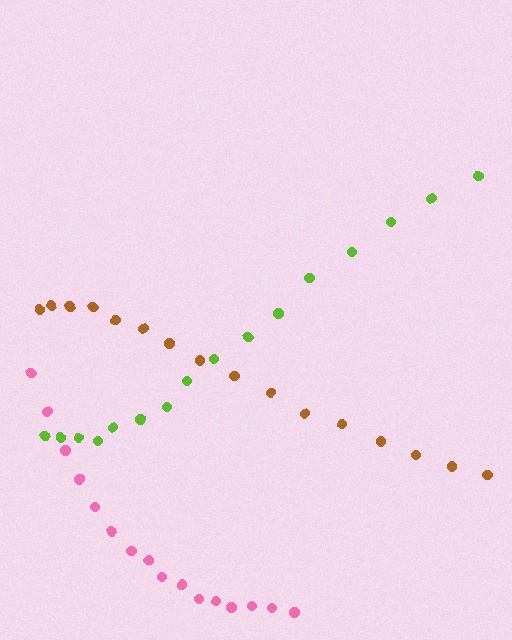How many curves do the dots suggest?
There are 3 distinct paths.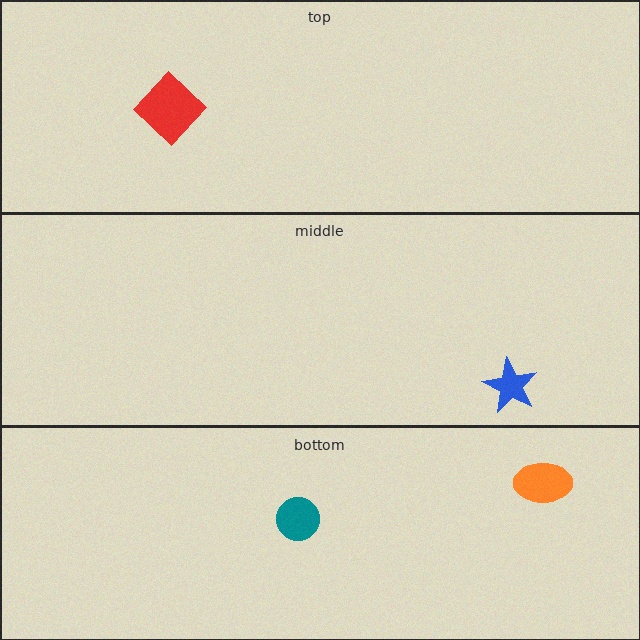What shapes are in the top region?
The red diamond.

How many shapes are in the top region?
1.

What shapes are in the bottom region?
The teal circle, the orange ellipse.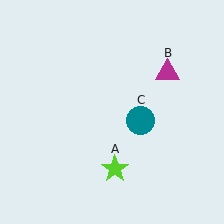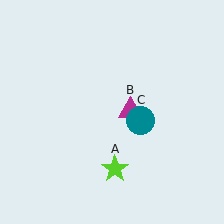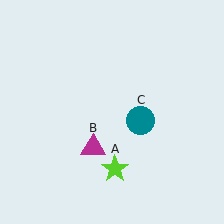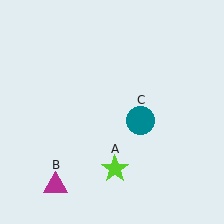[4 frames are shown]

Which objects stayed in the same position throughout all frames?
Lime star (object A) and teal circle (object C) remained stationary.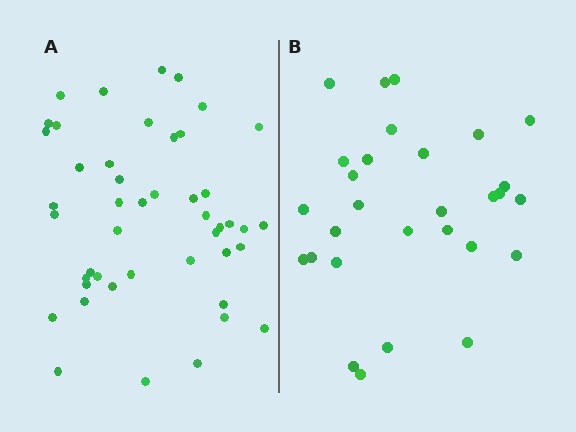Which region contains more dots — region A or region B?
Region A (the left region) has more dots.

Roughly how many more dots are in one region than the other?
Region A has approximately 15 more dots than region B.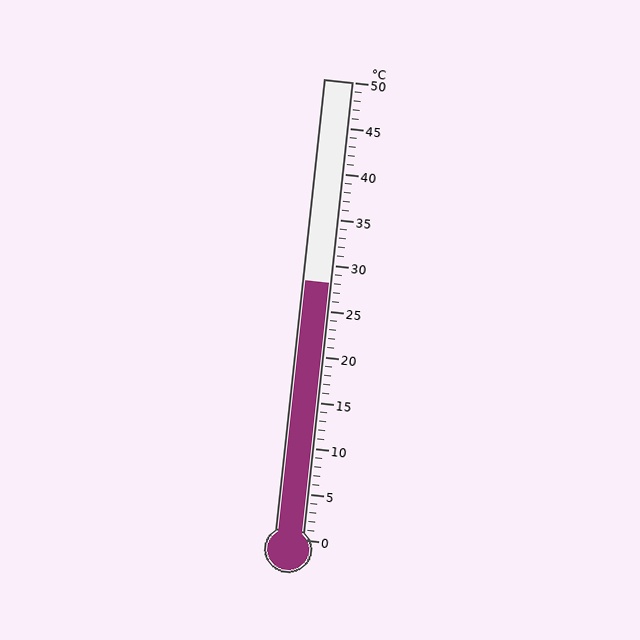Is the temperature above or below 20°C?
The temperature is above 20°C.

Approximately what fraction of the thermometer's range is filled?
The thermometer is filled to approximately 55% of its range.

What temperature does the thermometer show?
The thermometer shows approximately 28°C.